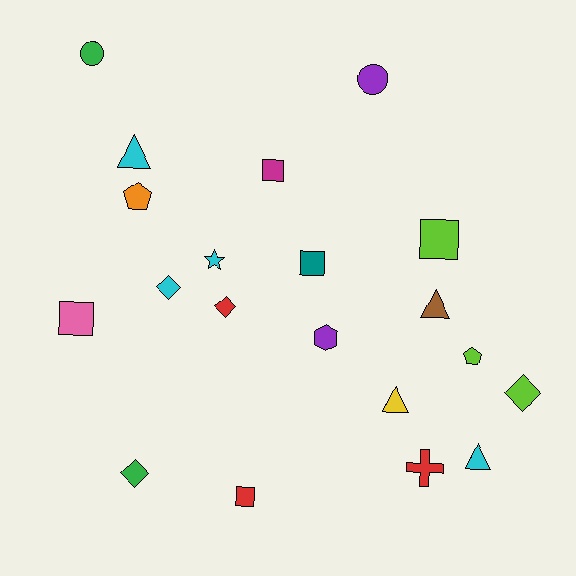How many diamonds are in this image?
There are 4 diamonds.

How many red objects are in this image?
There are 3 red objects.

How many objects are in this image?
There are 20 objects.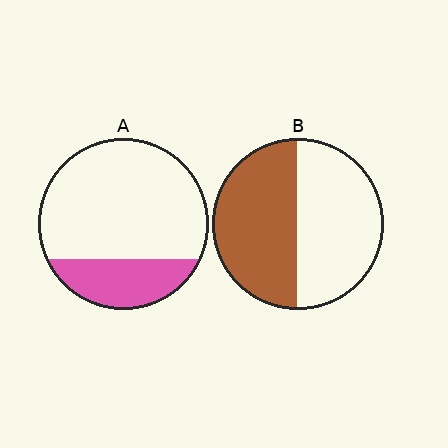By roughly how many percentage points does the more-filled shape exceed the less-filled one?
By roughly 25 percentage points (B over A).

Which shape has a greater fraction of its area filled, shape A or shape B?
Shape B.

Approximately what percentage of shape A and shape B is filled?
A is approximately 25% and B is approximately 50%.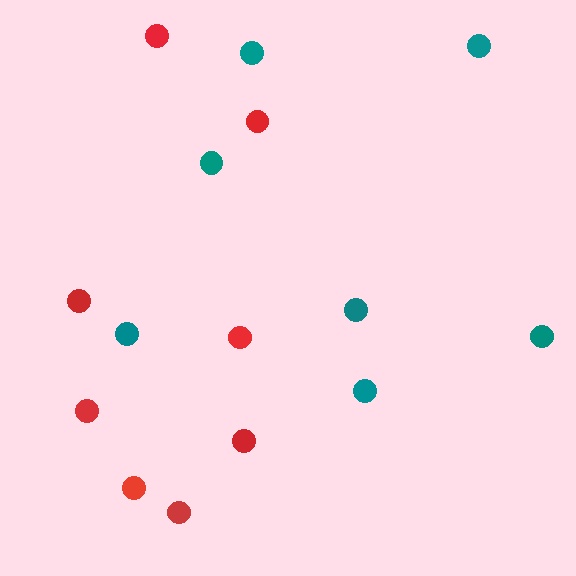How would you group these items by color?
There are 2 groups: one group of teal circles (7) and one group of red circles (8).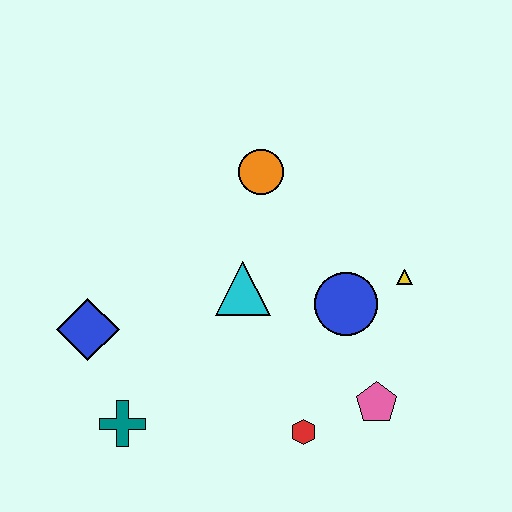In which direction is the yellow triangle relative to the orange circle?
The yellow triangle is to the right of the orange circle.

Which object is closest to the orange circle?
The cyan triangle is closest to the orange circle.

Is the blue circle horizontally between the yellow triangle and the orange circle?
Yes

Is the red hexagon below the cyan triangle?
Yes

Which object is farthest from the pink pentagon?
The blue diamond is farthest from the pink pentagon.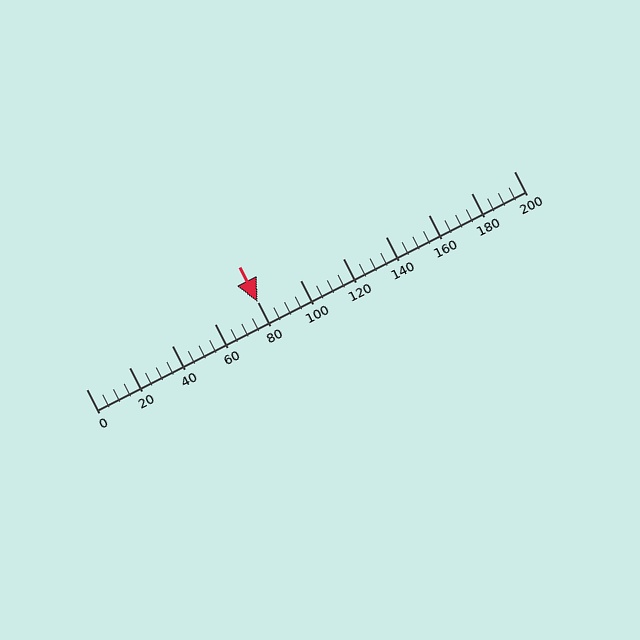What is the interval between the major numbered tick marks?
The major tick marks are spaced 20 units apart.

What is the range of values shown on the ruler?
The ruler shows values from 0 to 200.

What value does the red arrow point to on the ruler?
The red arrow points to approximately 80.